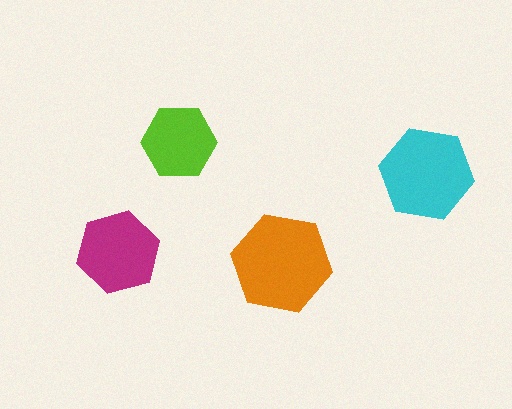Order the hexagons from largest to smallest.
the orange one, the cyan one, the magenta one, the lime one.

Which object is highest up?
The lime hexagon is topmost.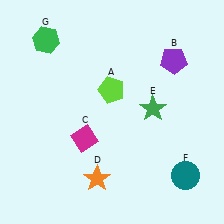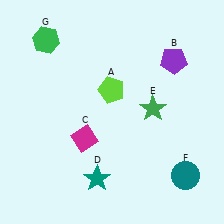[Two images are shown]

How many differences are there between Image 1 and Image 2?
There is 1 difference between the two images.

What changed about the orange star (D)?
In Image 1, D is orange. In Image 2, it changed to teal.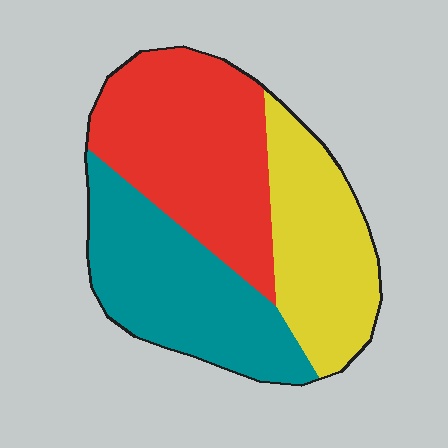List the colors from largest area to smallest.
From largest to smallest: red, teal, yellow.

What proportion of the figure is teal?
Teal covers about 35% of the figure.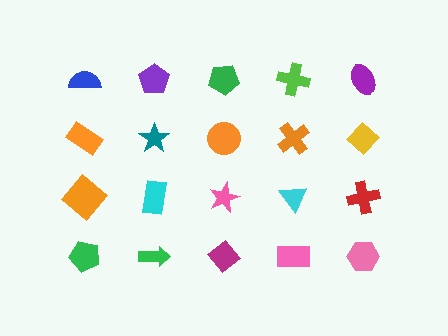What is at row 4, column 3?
A magenta diamond.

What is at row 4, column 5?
A pink hexagon.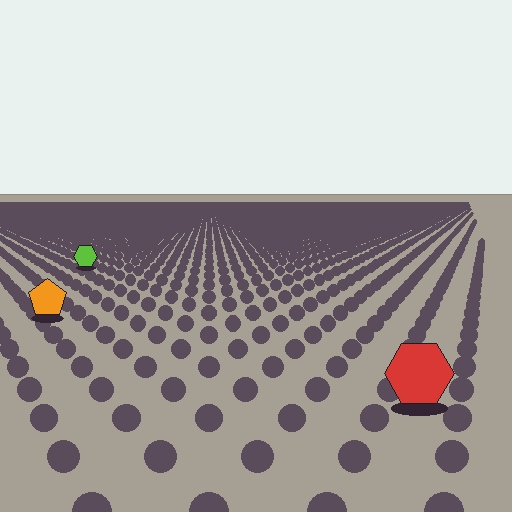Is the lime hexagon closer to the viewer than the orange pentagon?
No. The orange pentagon is closer — you can tell from the texture gradient: the ground texture is coarser near it.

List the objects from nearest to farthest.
From nearest to farthest: the red hexagon, the orange pentagon, the lime hexagon.